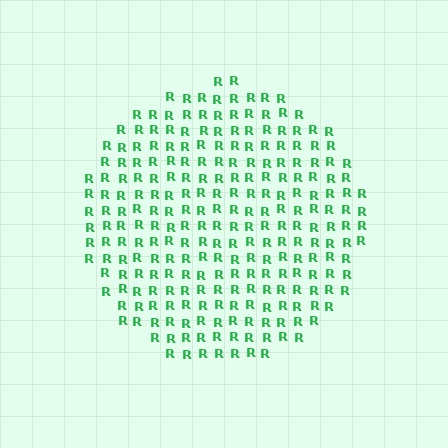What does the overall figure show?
The overall figure shows a circle.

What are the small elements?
The small elements are letter R's.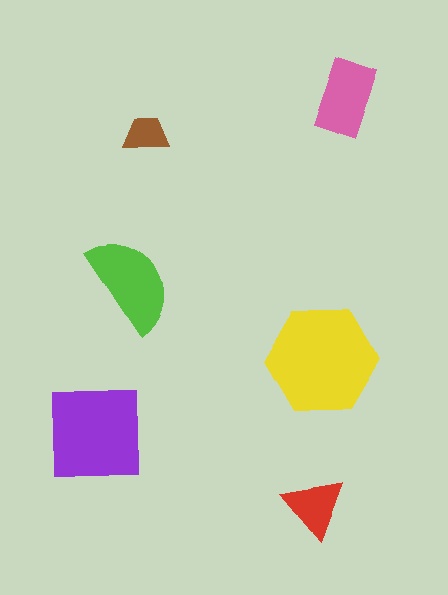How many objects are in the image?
There are 6 objects in the image.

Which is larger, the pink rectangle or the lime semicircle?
The lime semicircle.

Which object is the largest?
The yellow hexagon.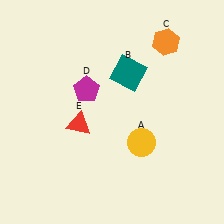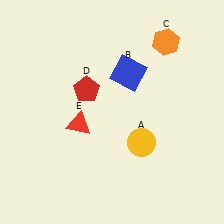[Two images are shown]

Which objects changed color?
B changed from teal to blue. D changed from magenta to red.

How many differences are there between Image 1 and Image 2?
There are 2 differences between the two images.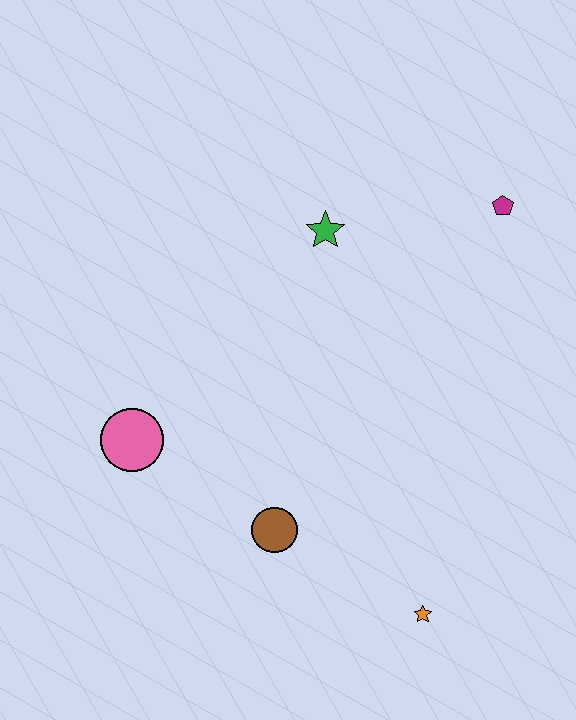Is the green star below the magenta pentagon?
Yes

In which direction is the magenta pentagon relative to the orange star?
The magenta pentagon is above the orange star.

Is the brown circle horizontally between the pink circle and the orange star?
Yes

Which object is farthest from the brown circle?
The magenta pentagon is farthest from the brown circle.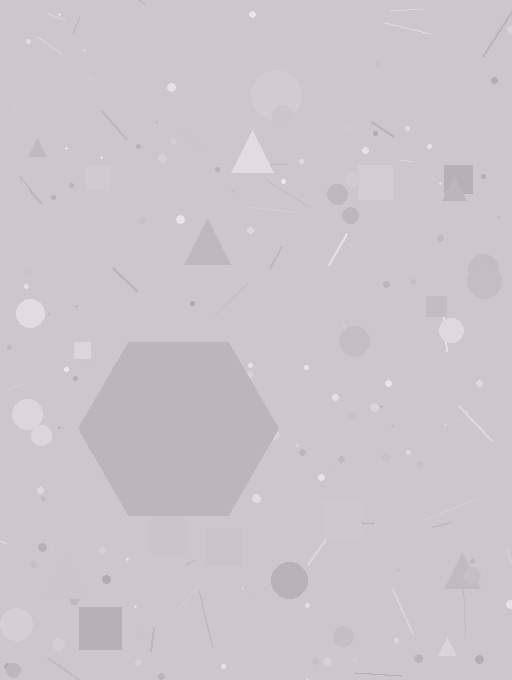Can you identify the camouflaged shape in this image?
The camouflaged shape is a hexagon.